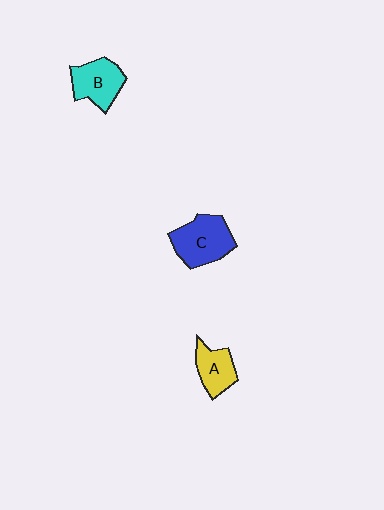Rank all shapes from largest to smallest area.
From largest to smallest: C (blue), B (cyan), A (yellow).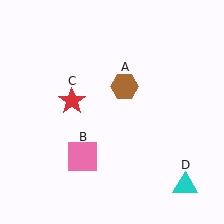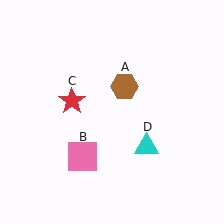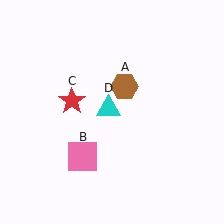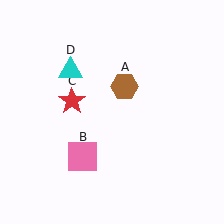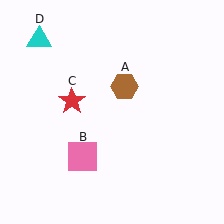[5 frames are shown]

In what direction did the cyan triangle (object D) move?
The cyan triangle (object D) moved up and to the left.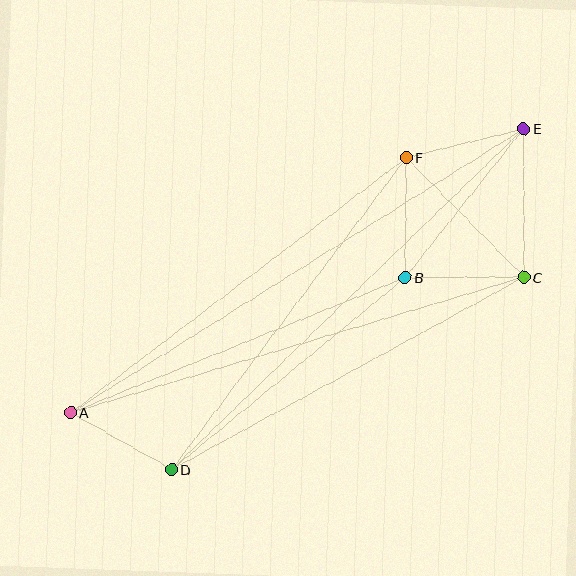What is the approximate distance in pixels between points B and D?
The distance between B and D is approximately 302 pixels.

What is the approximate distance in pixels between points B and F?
The distance between B and F is approximately 120 pixels.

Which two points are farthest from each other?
Points A and E are farthest from each other.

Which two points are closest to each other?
Points A and D are closest to each other.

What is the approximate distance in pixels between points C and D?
The distance between C and D is approximately 401 pixels.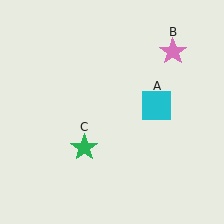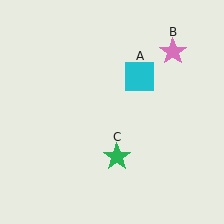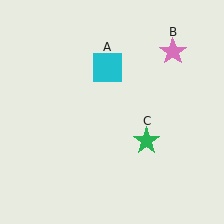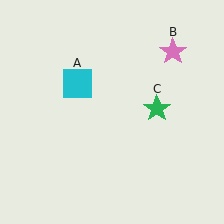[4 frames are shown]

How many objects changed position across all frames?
2 objects changed position: cyan square (object A), green star (object C).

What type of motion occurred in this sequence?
The cyan square (object A), green star (object C) rotated counterclockwise around the center of the scene.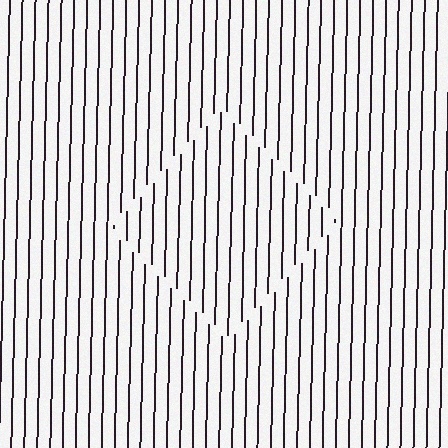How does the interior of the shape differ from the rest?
The interior of the shape contains the same grating, shifted by half a period — the contour is defined by the phase discontinuity where line-ends from the inner and outer gratings abut.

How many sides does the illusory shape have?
4 sides — the line-ends trace a square.